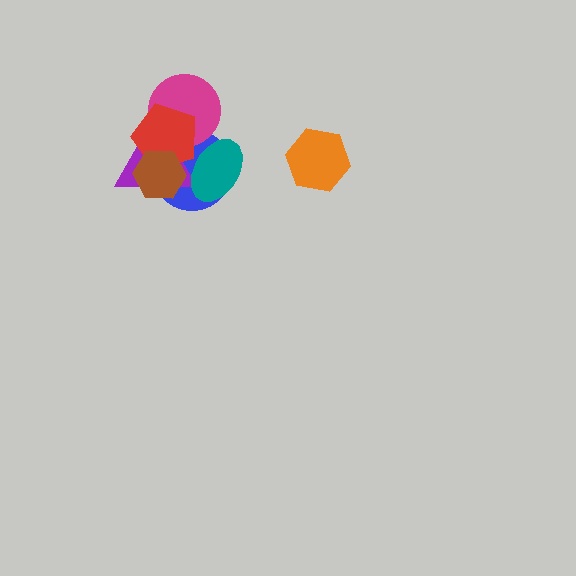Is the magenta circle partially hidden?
Yes, it is partially covered by another shape.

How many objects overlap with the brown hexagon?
3 objects overlap with the brown hexagon.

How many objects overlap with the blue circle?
5 objects overlap with the blue circle.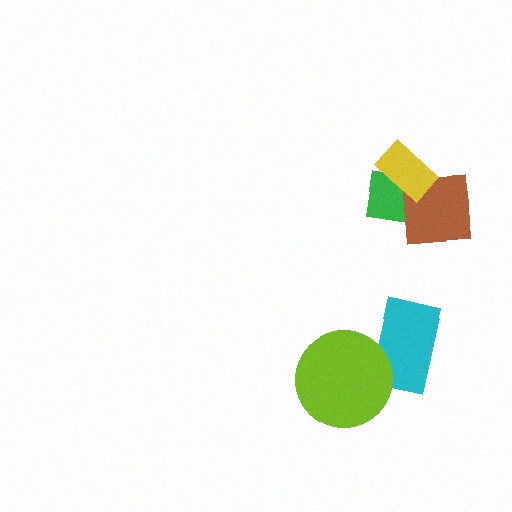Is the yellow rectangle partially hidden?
No, no other shape covers it.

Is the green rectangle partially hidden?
Yes, it is partially covered by another shape.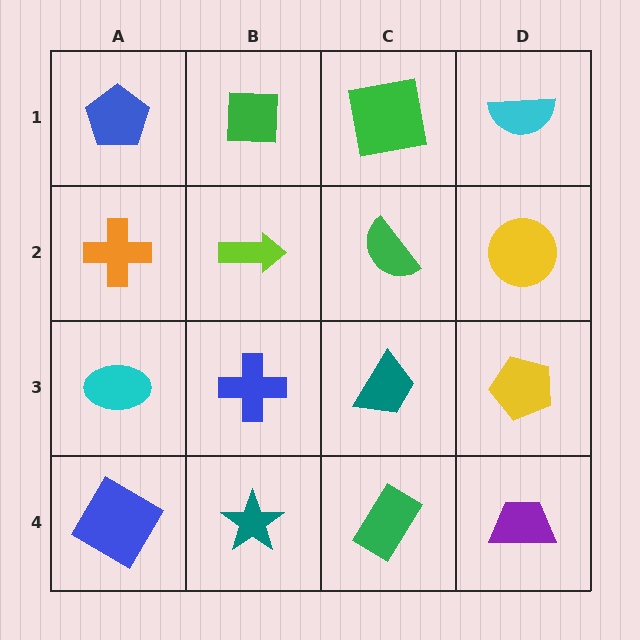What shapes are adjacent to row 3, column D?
A yellow circle (row 2, column D), a purple trapezoid (row 4, column D), a teal trapezoid (row 3, column C).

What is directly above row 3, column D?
A yellow circle.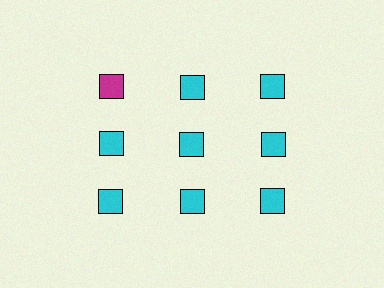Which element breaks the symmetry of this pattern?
The magenta square in the top row, leftmost column breaks the symmetry. All other shapes are cyan squares.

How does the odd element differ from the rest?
It has a different color: magenta instead of cyan.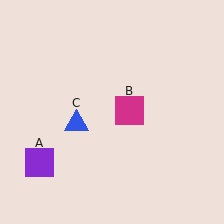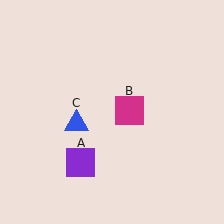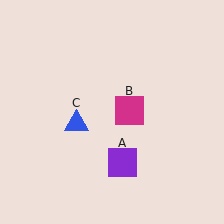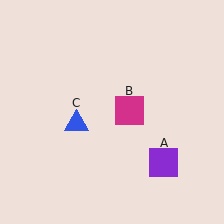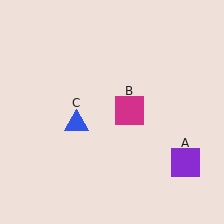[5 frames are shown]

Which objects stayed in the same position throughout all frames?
Magenta square (object B) and blue triangle (object C) remained stationary.